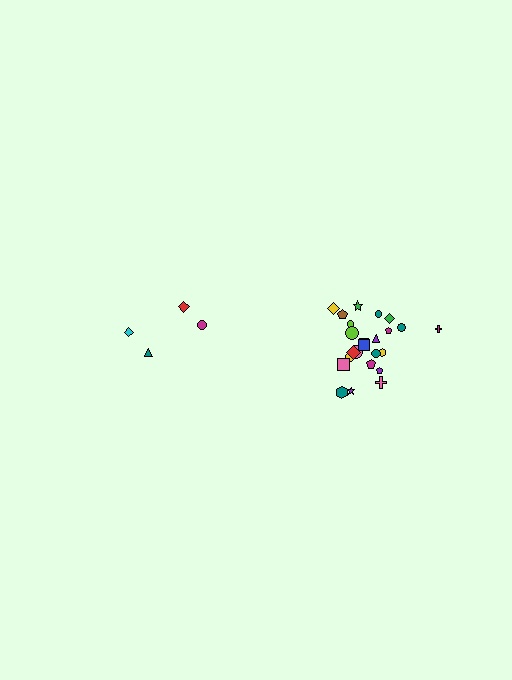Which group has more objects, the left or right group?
The right group.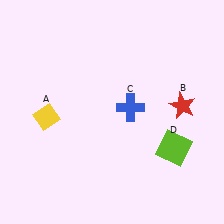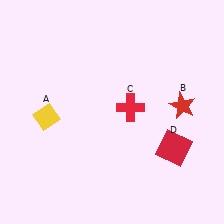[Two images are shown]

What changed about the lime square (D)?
In Image 1, D is lime. In Image 2, it changed to red.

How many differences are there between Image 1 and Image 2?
There are 2 differences between the two images.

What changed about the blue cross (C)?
In Image 1, C is blue. In Image 2, it changed to red.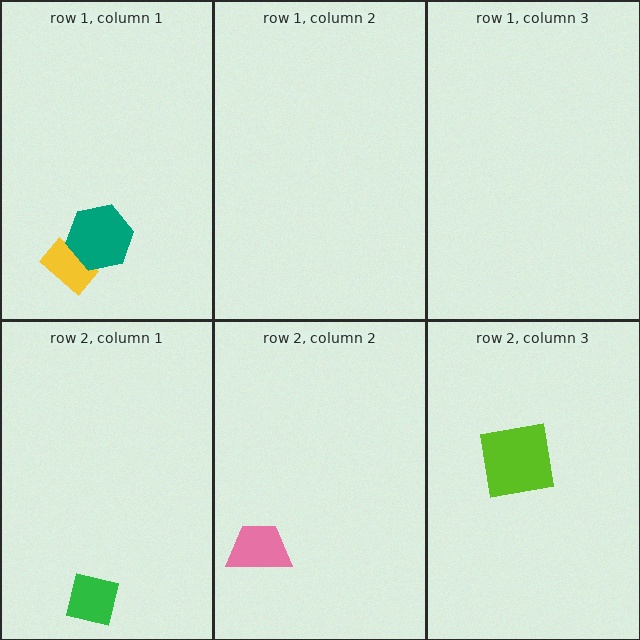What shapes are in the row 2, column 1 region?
The green square.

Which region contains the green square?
The row 2, column 1 region.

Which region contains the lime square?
The row 2, column 3 region.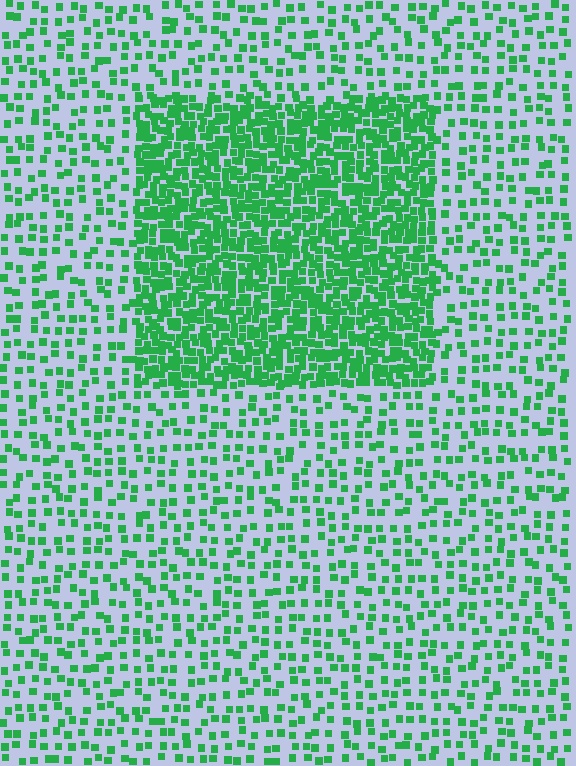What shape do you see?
I see a rectangle.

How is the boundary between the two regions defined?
The boundary is defined by a change in element density (approximately 2.7x ratio). All elements are the same color, size, and shape.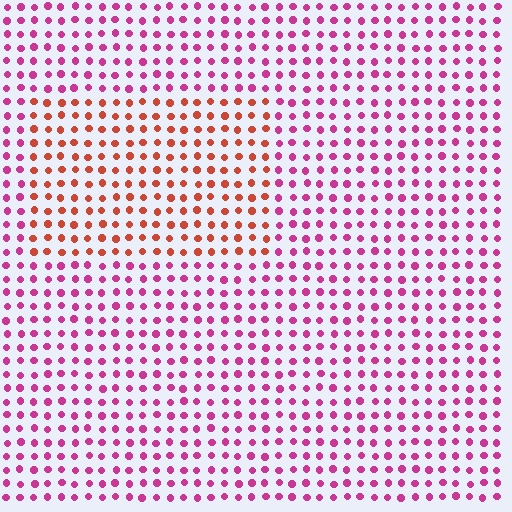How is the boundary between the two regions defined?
The boundary is defined purely by a slight shift in hue (about 45 degrees). Spacing, size, and orientation are identical on both sides.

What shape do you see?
I see a rectangle.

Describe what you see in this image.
The image is filled with small magenta elements in a uniform arrangement. A rectangle-shaped region is visible where the elements are tinted to a slightly different hue, forming a subtle color boundary.